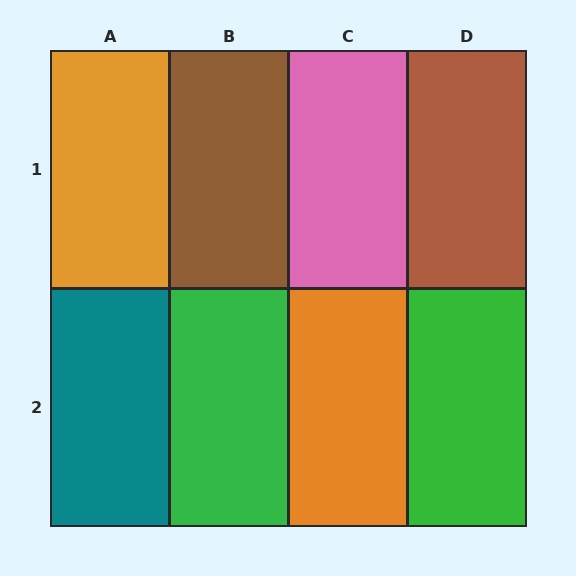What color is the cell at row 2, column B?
Green.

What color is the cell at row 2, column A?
Teal.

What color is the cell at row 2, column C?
Orange.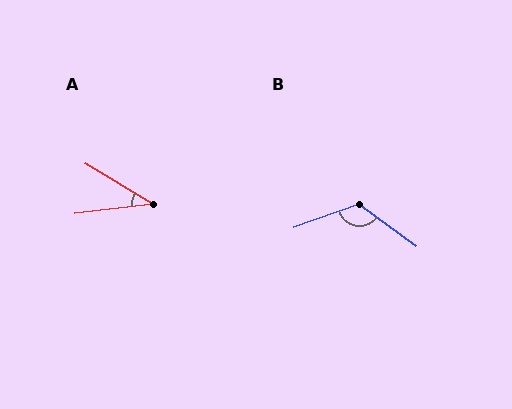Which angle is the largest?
B, at approximately 125 degrees.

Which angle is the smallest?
A, at approximately 37 degrees.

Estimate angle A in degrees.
Approximately 37 degrees.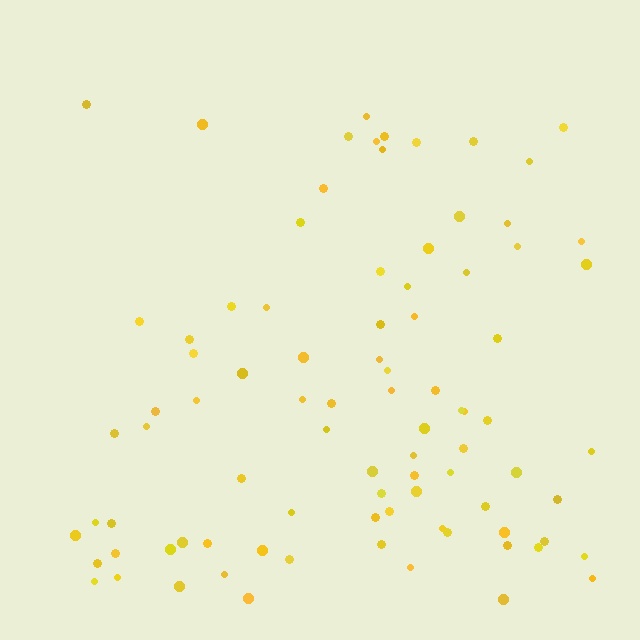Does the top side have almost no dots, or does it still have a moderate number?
Still a moderate number, just noticeably fewer than the bottom.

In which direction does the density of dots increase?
From top to bottom, with the bottom side densest.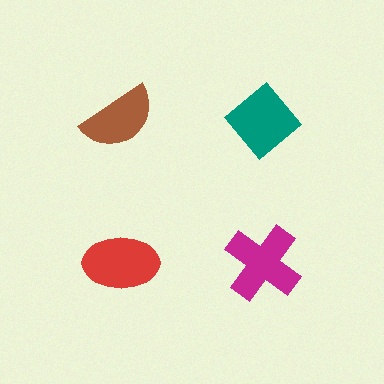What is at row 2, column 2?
A magenta cross.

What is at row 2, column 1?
A red ellipse.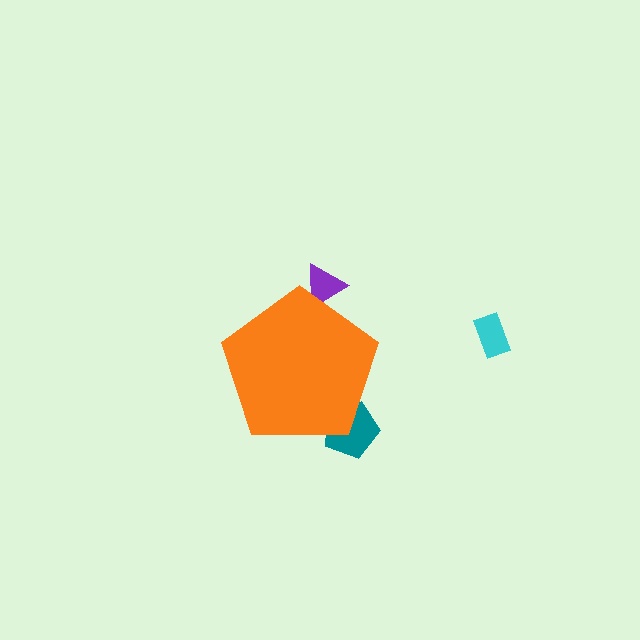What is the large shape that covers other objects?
An orange pentagon.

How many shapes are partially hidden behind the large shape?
2 shapes are partially hidden.